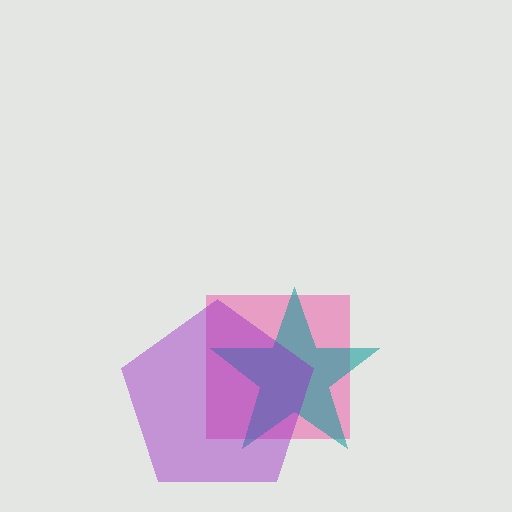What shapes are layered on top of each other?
The layered shapes are: a pink square, a teal star, a purple pentagon.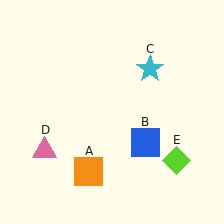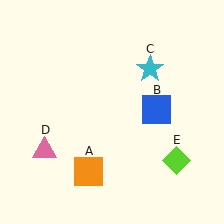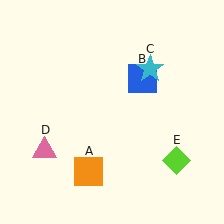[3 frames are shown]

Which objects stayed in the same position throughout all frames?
Orange square (object A) and cyan star (object C) and pink triangle (object D) and lime diamond (object E) remained stationary.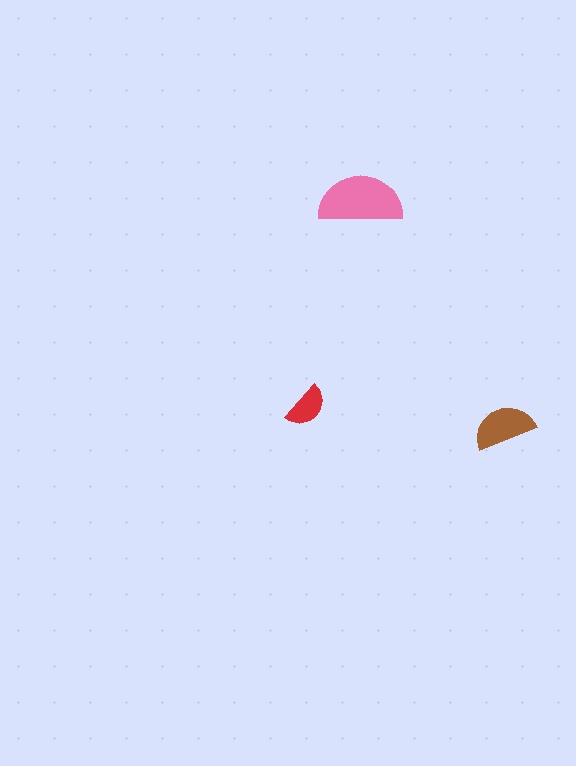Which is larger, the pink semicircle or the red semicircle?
The pink one.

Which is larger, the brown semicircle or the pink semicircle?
The pink one.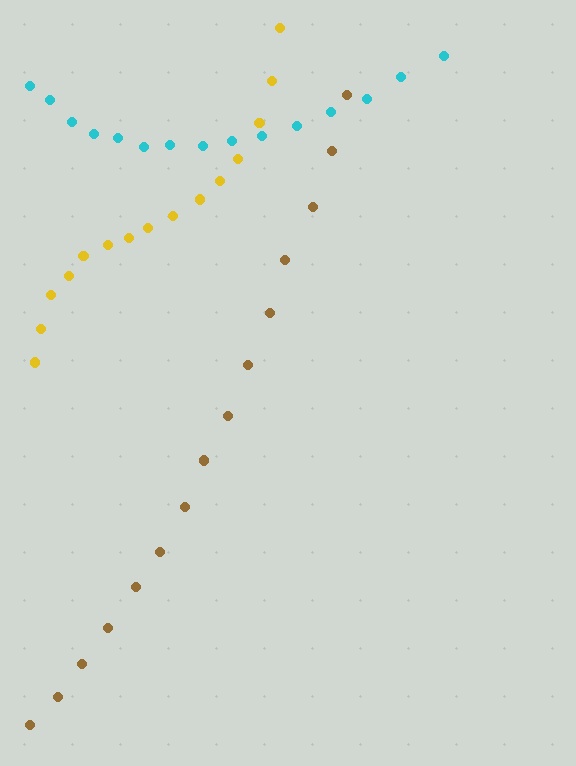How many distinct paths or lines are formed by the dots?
There are 3 distinct paths.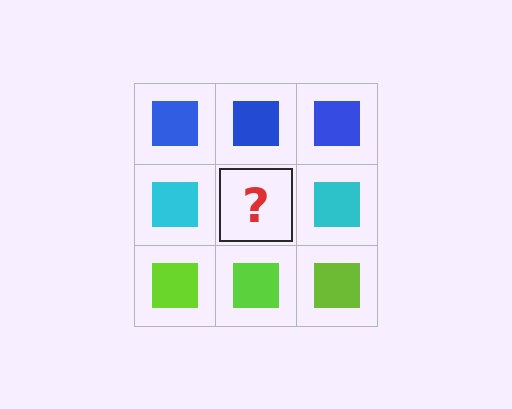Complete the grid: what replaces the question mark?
The question mark should be replaced with a cyan square.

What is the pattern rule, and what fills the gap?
The rule is that each row has a consistent color. The gap should be filled with a cyan square.